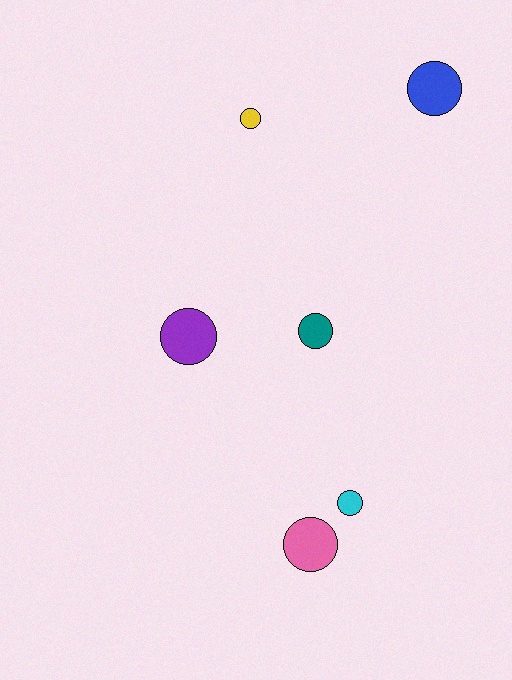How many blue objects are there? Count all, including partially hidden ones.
There is 1 blue object.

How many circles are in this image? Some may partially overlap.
There are 6 circles.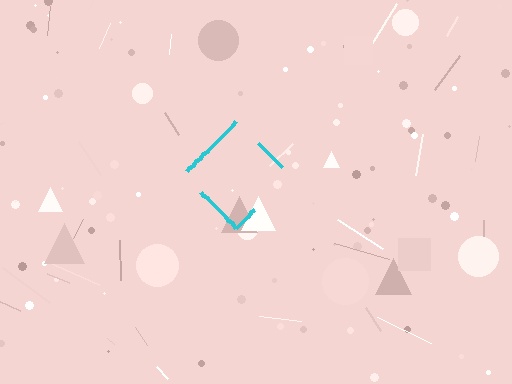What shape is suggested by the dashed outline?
The dashed outline suggests a diamond.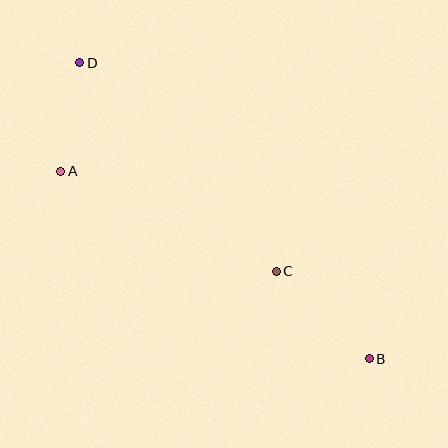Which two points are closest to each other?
Points A and D are closest to each other.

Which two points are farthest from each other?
Points B and D are farthest from each other.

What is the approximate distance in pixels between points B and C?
The distance between B and C is approximately 127 pixels.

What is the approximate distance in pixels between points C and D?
The distance between C and D is approximately 287 pixels.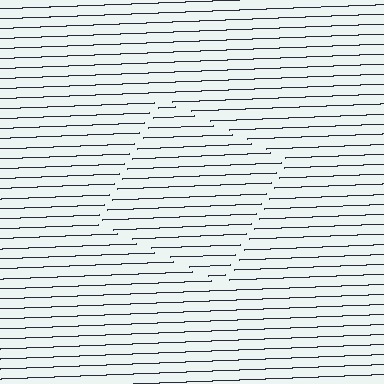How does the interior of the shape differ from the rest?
The interior of the shape contains the same grating, shifted by half a period — the contour is defined by the phase discontinuity where line-ends from the inner and outer gratings abut.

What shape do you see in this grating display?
An illusory square. The interior of the shape contains the same grating, shifted by half a period — the contour is defined by the phase discontinuity where line-ends from the inner and outer gratings abut.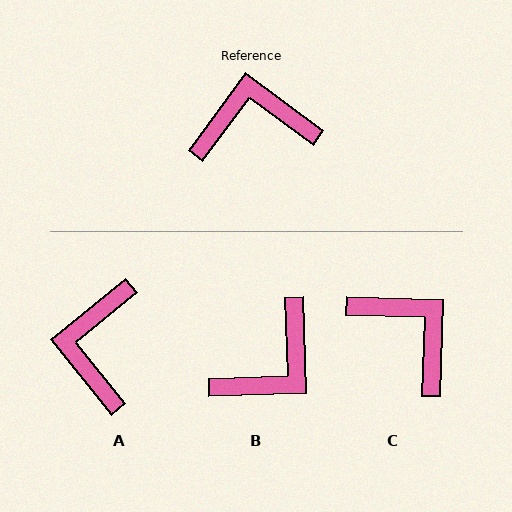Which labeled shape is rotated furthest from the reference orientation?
B, about 142 degrees away.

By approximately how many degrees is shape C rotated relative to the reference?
Approximately 55 degrees clockwise.